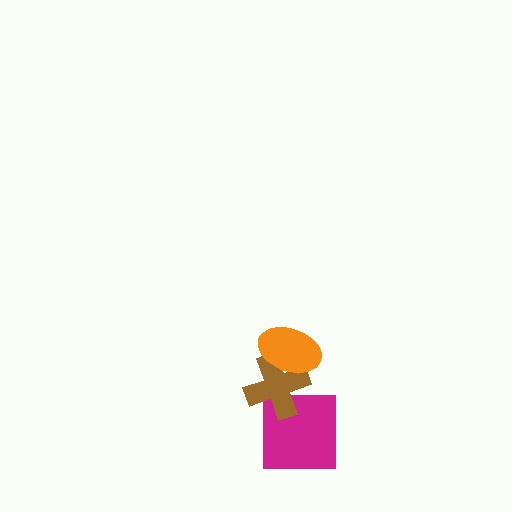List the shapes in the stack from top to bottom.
From top to bottom: the orange ellipse, the brown cross, the magenta square.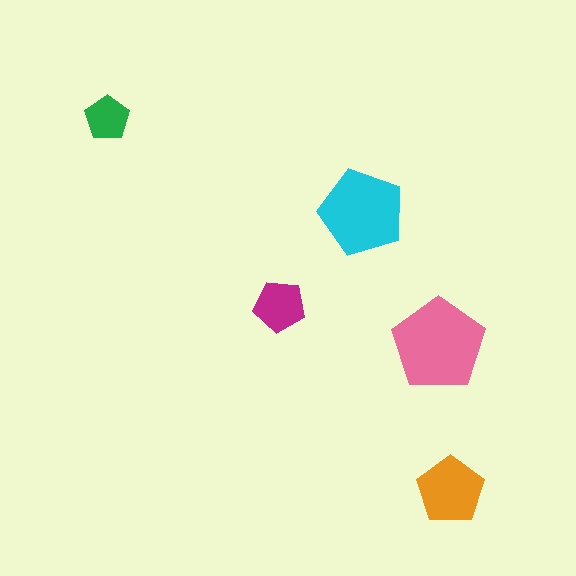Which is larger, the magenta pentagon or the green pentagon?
The magenta one.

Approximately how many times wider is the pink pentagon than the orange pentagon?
About 1.5 times wider.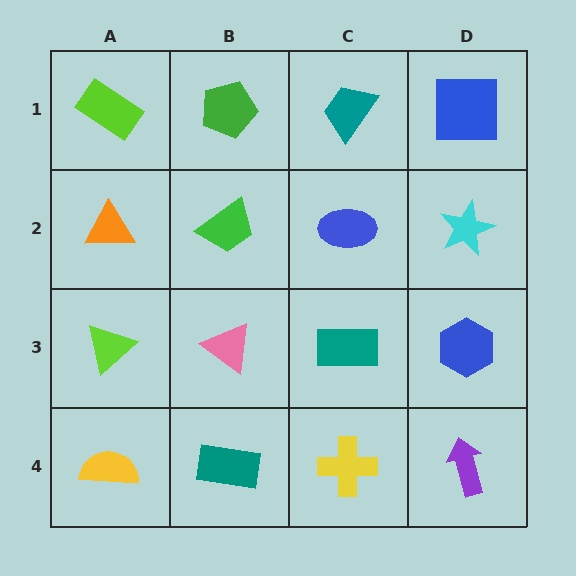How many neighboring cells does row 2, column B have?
4.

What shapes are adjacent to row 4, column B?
A pink triangle (row 3, column B), a yellow semicircle (row 4, column A), a yellow cross (row 4, column C).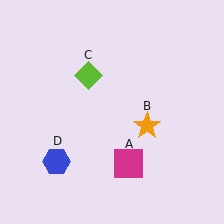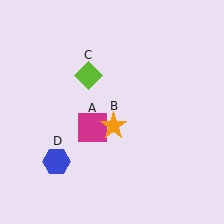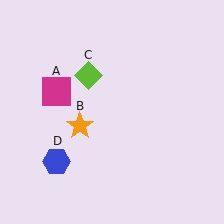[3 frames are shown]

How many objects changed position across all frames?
2 objects changed position: magenta square (object A), orange star (object B).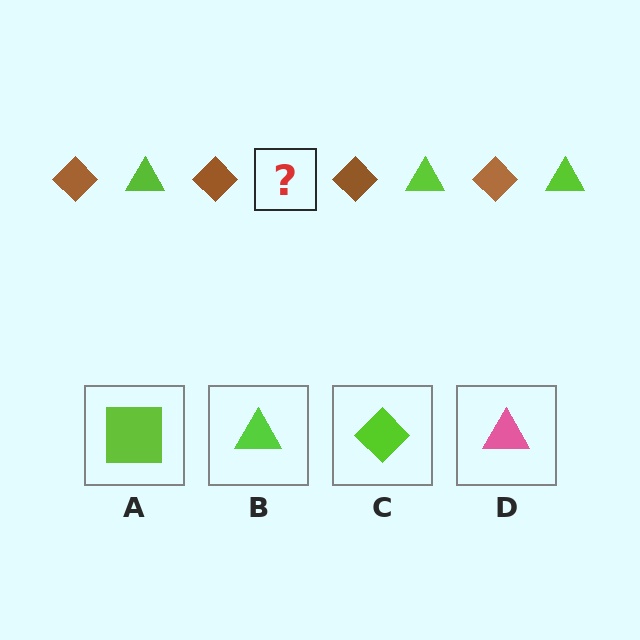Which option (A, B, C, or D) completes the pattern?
B.